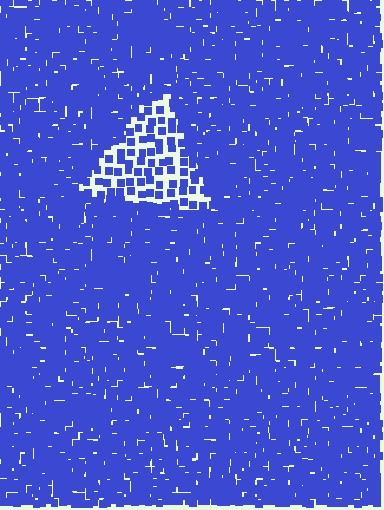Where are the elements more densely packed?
The elements are more densely packed outside the triangle boundary.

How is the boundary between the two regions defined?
The boundary is defined by a change in element density (approximately 2.5x ratio). All elements are the same color, size, and shape.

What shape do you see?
I see a triangle.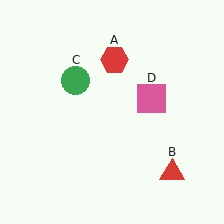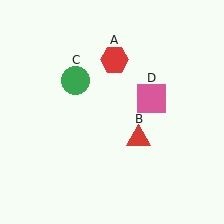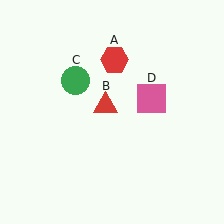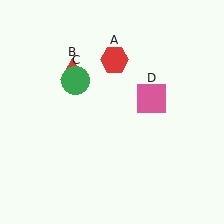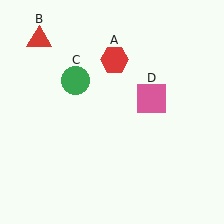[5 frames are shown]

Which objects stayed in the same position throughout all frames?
Red hexagon (object A) and green circle (object C) and pink square (object D) remained stationary.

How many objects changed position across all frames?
1 object changed position: red triangle (object B).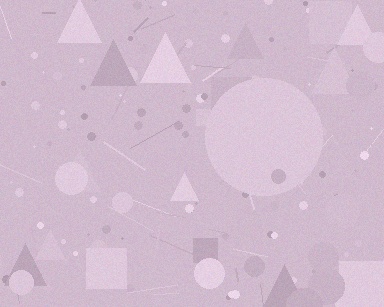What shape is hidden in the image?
A circle is hidden in the image.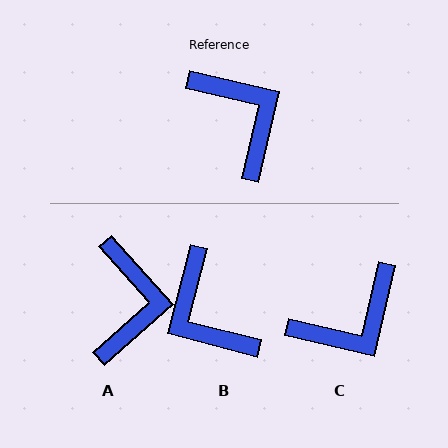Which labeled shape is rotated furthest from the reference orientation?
B, about 179 degrees away.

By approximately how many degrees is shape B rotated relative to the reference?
Approximately 179 degrees counter-clockwise.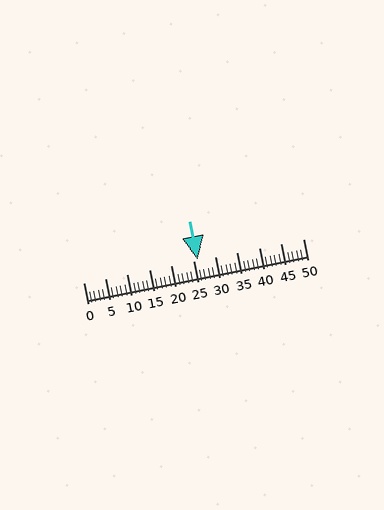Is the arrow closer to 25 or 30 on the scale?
The arrow is closer to 25.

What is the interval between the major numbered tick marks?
The major tick marks are spaced 5 units apart.